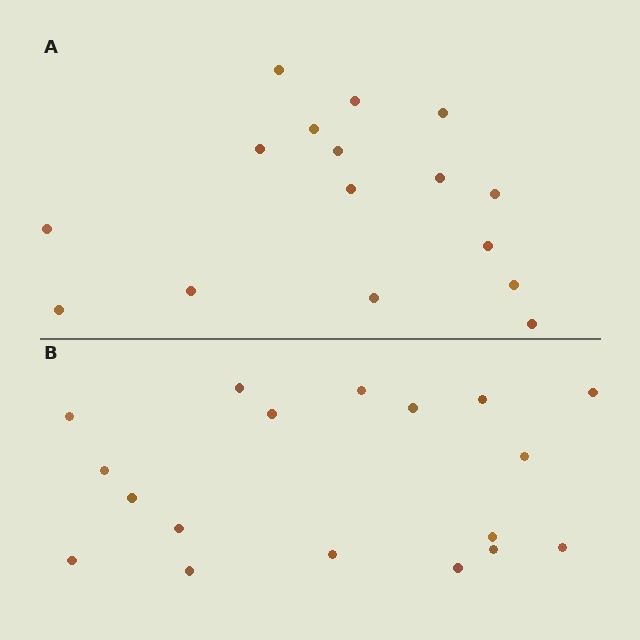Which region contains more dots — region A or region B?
Region B (the bottom region) has more dots.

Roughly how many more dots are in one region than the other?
Region B has just a few more — roughly 2 or 3 more dots than region A.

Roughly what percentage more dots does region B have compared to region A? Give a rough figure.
About 10% more.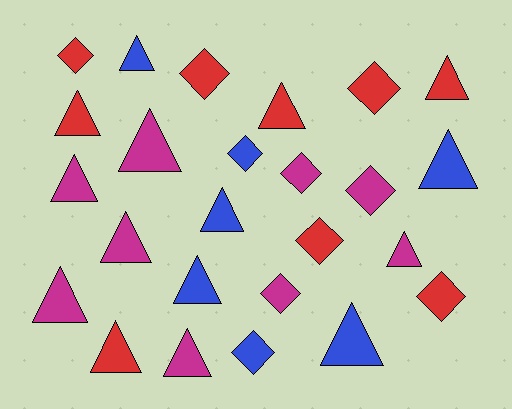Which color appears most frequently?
Magenta, with 9 objects.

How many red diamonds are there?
There are 5 red diamonds.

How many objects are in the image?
There are 25 objects.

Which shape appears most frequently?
Triangle, with 15 objects.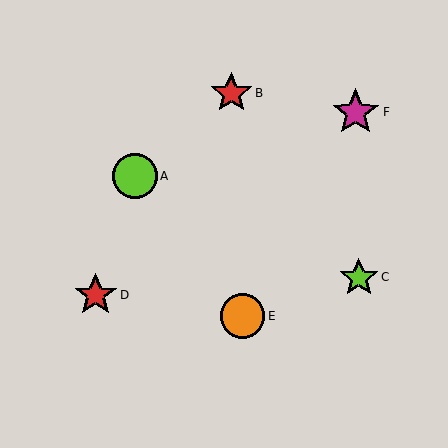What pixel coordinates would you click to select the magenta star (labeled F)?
Click at (356, 112) to select the magenta star F.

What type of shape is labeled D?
Shape D is a red star.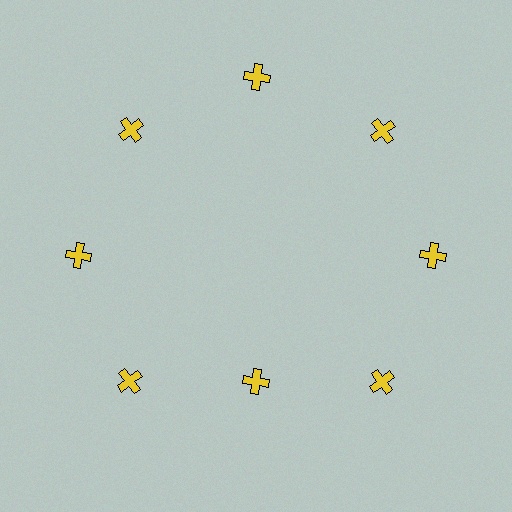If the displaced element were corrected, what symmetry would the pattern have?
It would have 8-fold rotational symmetry — the pattern would map onto itself every 45 degrees.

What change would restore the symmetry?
The symmetry would be restored by moving it outward, back onto the ring so that all 8 crosses sit at equal angles and equal distance from the center.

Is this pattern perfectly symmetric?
No. The 8 yellow crosses are arranged in a ring, but one element near the 6 o'clock position is pulled inward toward the center, breaking the 8-fold rotational symmetry.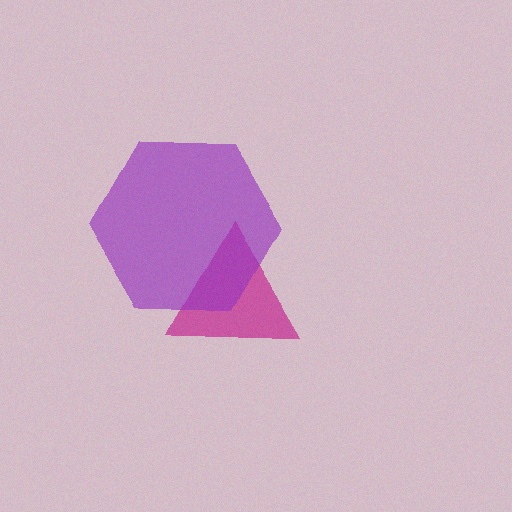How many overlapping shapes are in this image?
There are 2 overlapping shapes in the image.